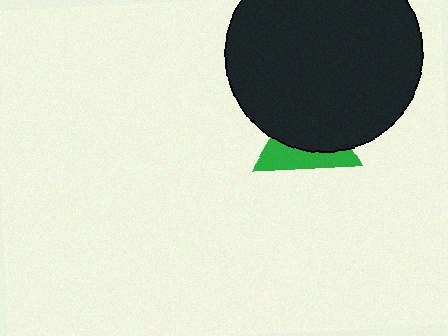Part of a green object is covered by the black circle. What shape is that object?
It is a triangle.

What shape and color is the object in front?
The object in front is a black circle.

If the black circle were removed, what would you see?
You would see the complete green triangle.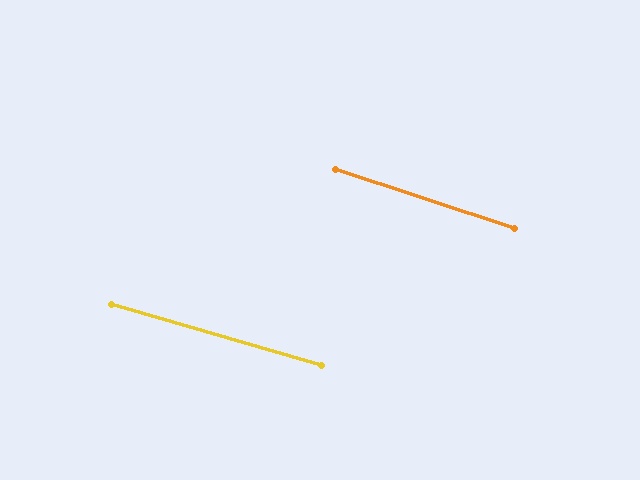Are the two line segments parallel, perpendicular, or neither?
Parallel — their directions differ by only 2.0°.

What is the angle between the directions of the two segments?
Approximately 2 degrees.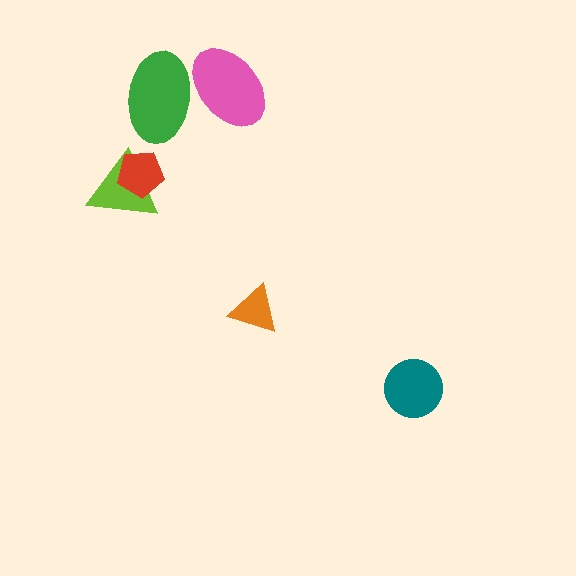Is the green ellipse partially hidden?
No, no other shape covers it.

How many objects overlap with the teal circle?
0 objects overlap with the teal circle.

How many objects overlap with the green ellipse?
1 object overlaps with the green ellipse.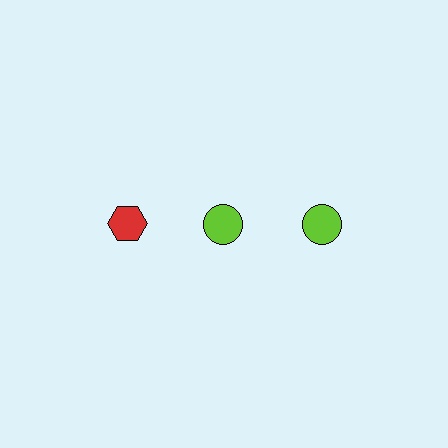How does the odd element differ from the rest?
It differs in both color (red instead of lime) and shape (hexagon instead of circle).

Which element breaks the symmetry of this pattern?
The red hexagon in the top row, leftmost column breaks the symmetry. All other shapes are lime circles.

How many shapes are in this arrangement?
There are 3 shapes arranged in a grid pattern.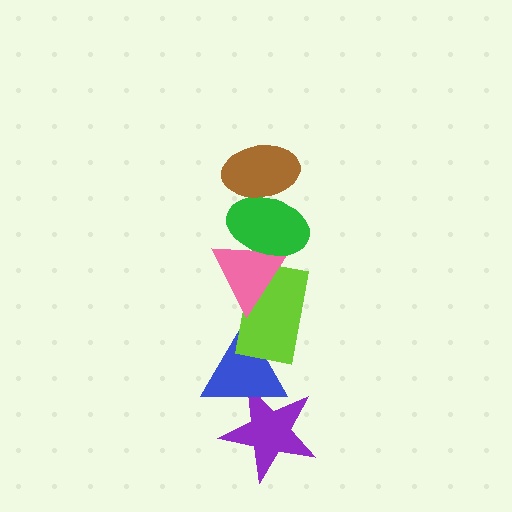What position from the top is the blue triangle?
The blue triangle is 5th from the top.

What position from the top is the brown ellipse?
The brown ellipse is 1st from the top.